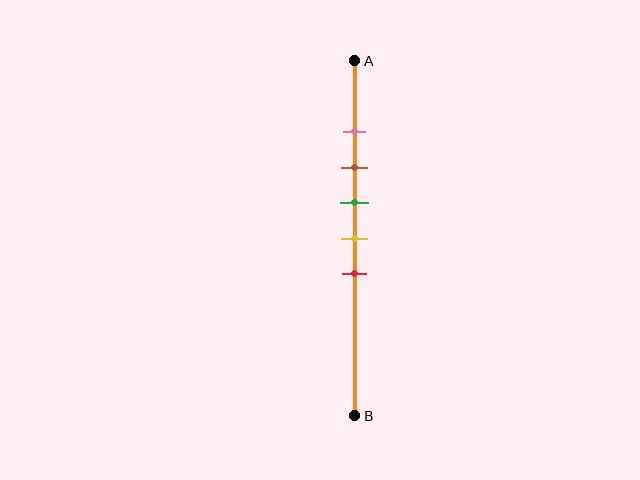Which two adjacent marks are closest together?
The pink and brown marks are the closest adjacent pair.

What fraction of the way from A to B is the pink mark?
The pink mark is approximately 20% (0.2) of the way from A to B.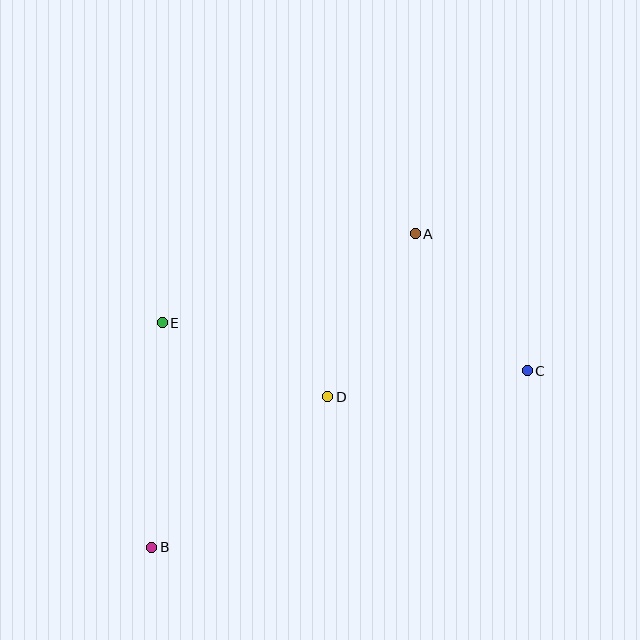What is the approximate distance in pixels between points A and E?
The distance between A and E is approximately 268 pixels.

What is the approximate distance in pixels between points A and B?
The distance between A and B is approximately 409 pixels.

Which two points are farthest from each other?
Points B and C are farthest from each other.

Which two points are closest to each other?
Points A and C are closest to each other.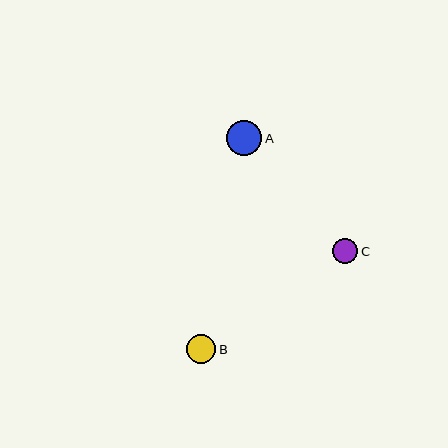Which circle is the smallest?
Circle C is the smallest with a size of approximately 25 pixels.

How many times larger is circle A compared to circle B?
Circle A is approximately 1.2 times the size of circle B.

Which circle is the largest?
Circle A is the largest with a size of approximately 35 pixels.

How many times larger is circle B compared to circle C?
Circle B is approximately 1.1 times the size of circle C.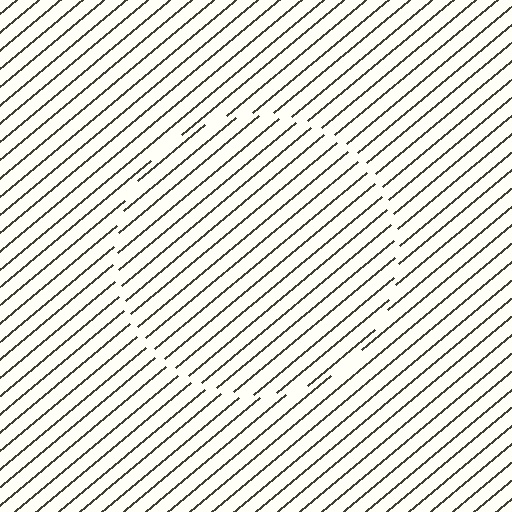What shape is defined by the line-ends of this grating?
An illusory circle. The interior of the shape contains the same grating, shifted by half a period — the contour is defined by the phase discontinuity where line-ends from the inner and outer gratings abut.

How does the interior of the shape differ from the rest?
The interior of the shape contains the same grating, shifted by half a period — the contour is defined by the phase discontinuity where line-ends from the inner and outer gratings abut.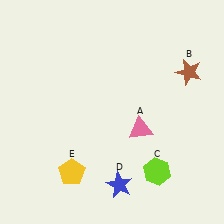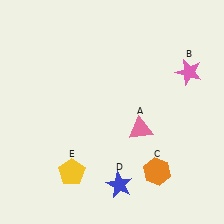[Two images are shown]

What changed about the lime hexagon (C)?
In Image 1, C is lime. In Image 2, it changed to orange.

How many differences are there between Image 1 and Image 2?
There are 2 differences between the two images.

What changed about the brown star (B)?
In Image 1, B is brown. In Image 2, it changed to pink.